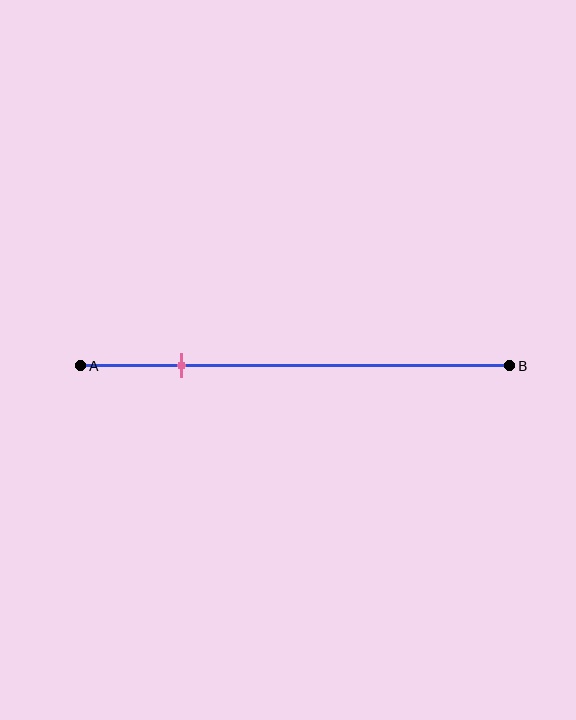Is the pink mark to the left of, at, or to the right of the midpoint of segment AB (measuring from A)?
The pink mark is to the left of the midpoint of segment AB.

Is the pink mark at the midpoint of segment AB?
No, the mark is at about 25% from A, not at the 50% midpoint.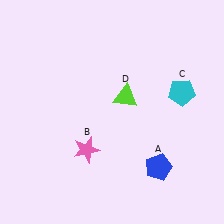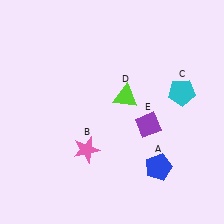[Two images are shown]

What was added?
A purple diamond (E) was added in Image 2.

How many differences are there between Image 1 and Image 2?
There is 1 difference between the two images.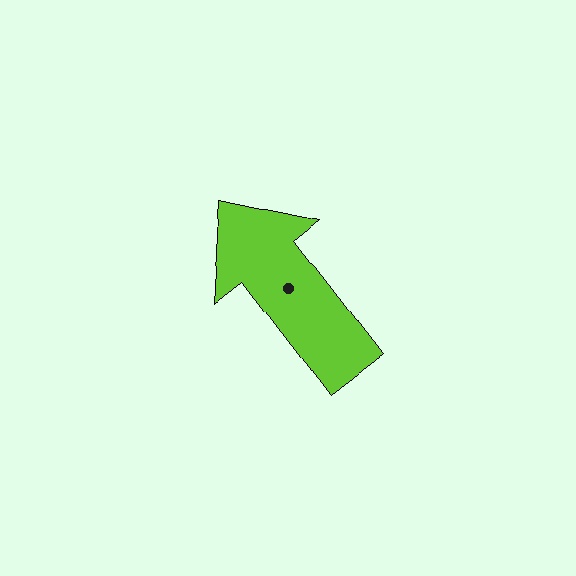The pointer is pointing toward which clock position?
Roughly 11 o'clock.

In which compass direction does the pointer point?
Northwest.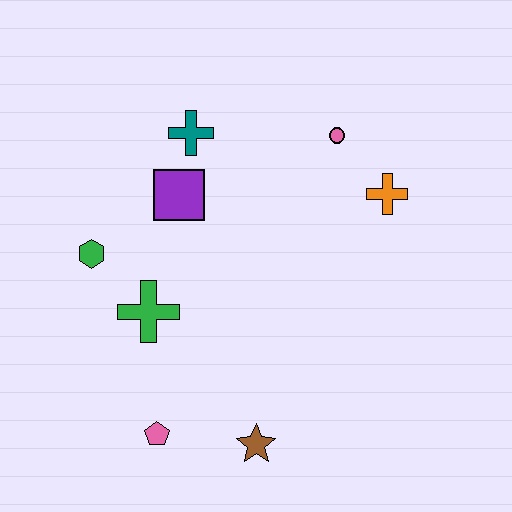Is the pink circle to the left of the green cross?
No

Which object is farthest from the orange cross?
The pink pentagon is farthest from the orange cross.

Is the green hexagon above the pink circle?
No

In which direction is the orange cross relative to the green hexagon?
The orange cross is to the right of the green hexagon.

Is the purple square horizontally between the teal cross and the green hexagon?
Yes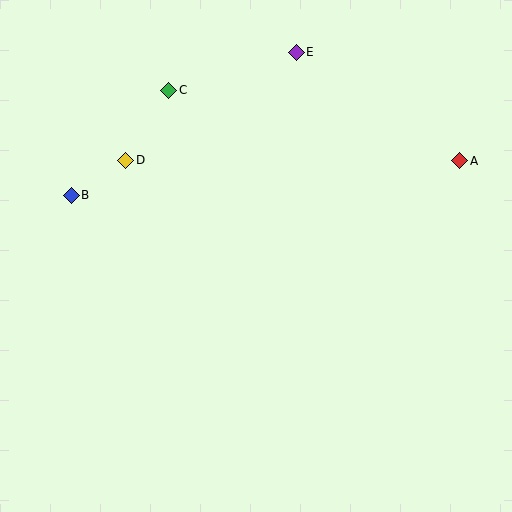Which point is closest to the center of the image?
Point D at (126, 160) is closest to the center.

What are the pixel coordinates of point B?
Point B is at (71, 195).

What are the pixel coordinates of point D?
Point D is at (126, 160).